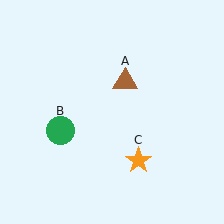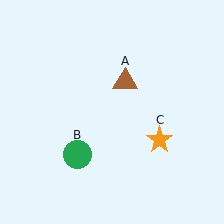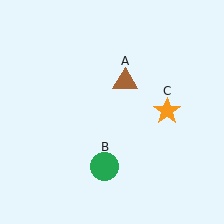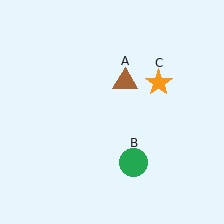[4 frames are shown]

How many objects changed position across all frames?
2 objects changed position: green circle (object B), orange star (object C).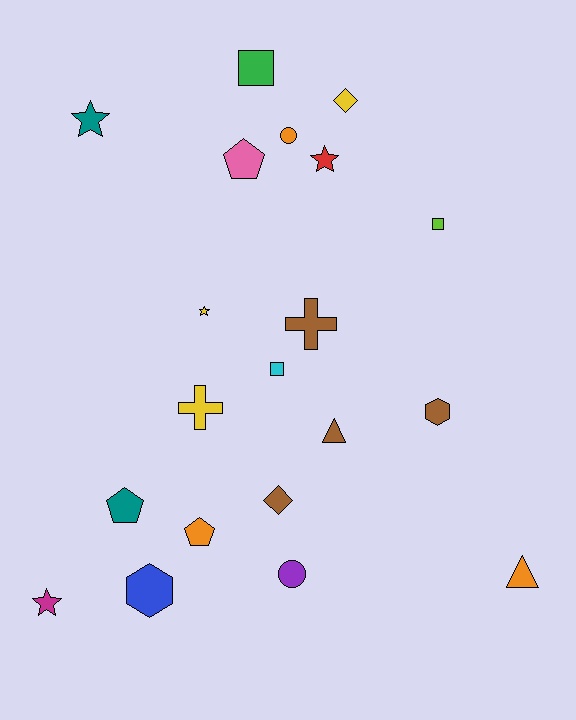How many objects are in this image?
There are 20 objects.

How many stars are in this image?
There are 4 stars.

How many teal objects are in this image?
There are 2 teal objects.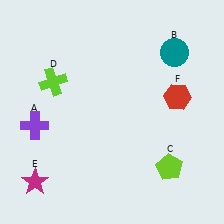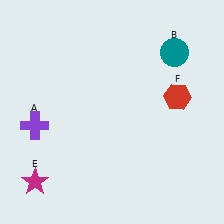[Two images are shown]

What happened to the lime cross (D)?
The lime cross (D) was removed in Image 2. It was in the top-left area of Image 1.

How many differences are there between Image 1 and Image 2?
There are 2 differences between the two images.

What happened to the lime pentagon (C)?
The lime pentagon (C) was removed in Image 2. It was in the bottom-right area of Image 1.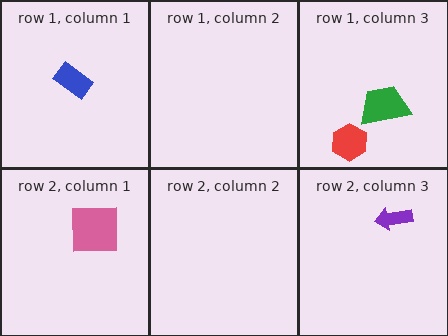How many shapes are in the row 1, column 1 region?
1.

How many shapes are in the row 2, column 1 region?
1.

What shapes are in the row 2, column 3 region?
The purple arrow.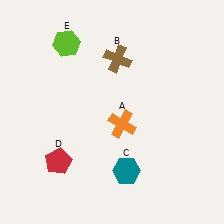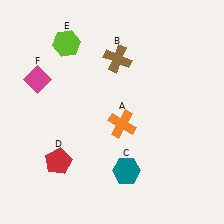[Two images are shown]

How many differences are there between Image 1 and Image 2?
There is 1 difference between the two images.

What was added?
A magenta diamond (F) was added in Image 2.